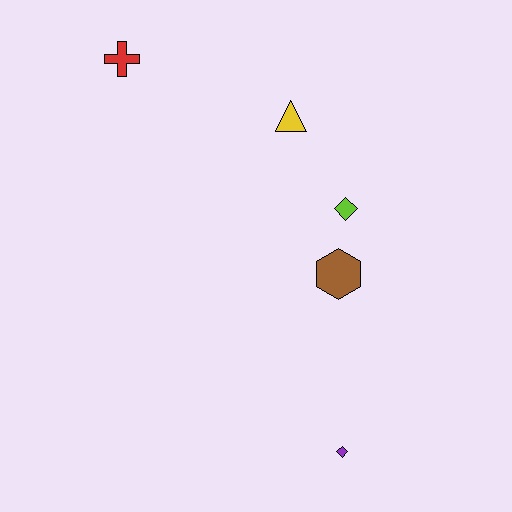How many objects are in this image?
There are 5 objects.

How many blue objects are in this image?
There are no blue objects.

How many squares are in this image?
There are no squares.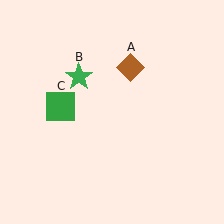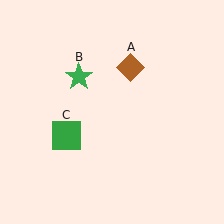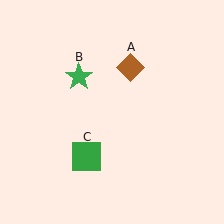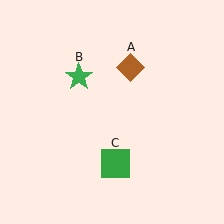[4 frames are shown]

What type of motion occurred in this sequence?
The green square (object C) rotated counterclockwise around the center of the scene.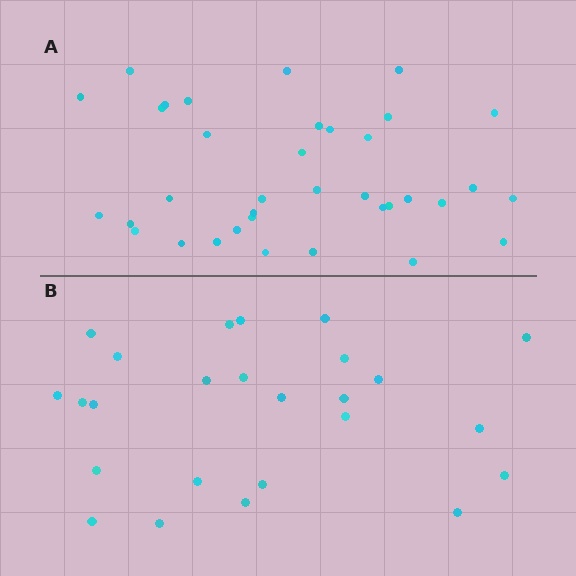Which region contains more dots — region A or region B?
Region A (the top region) has more dots.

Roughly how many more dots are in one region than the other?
Region A has roughly 12 or so more dots than region B.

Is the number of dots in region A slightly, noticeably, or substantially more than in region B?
Region A has noticeably more, but not dramatically so. The ratio is roughly 1.4 to 1.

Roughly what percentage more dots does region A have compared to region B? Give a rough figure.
About 45% more.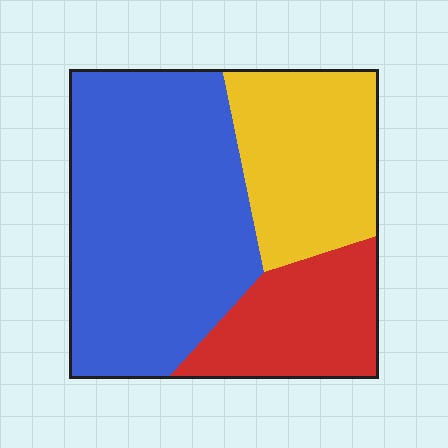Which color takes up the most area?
Blue, at roughly 55%.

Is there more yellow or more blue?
Blue.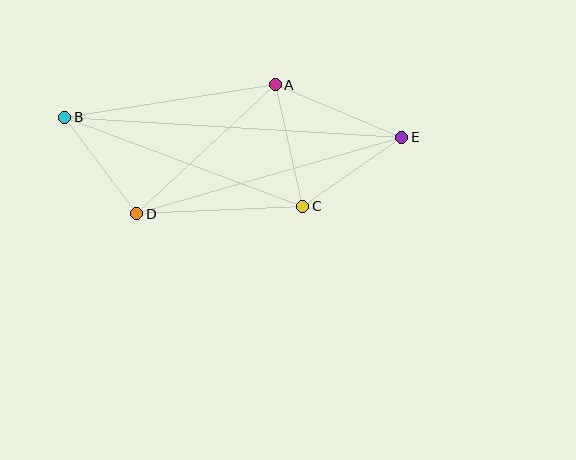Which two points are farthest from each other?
Points B and E are farthest from each other.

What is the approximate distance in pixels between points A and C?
The distance between A and C is approximately 125 pixels.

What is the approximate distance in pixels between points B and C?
The distance between B and C is approximately 254 pixels.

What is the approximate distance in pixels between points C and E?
The distance between C and E is approximately 121 pixels.